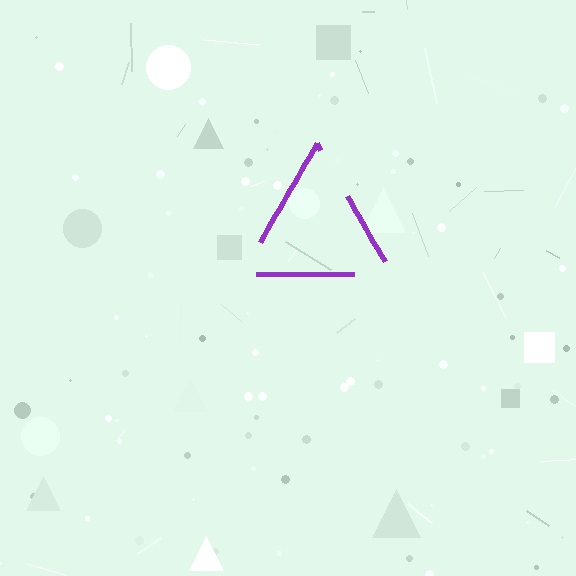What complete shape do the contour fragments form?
The contour fragments form a triangle.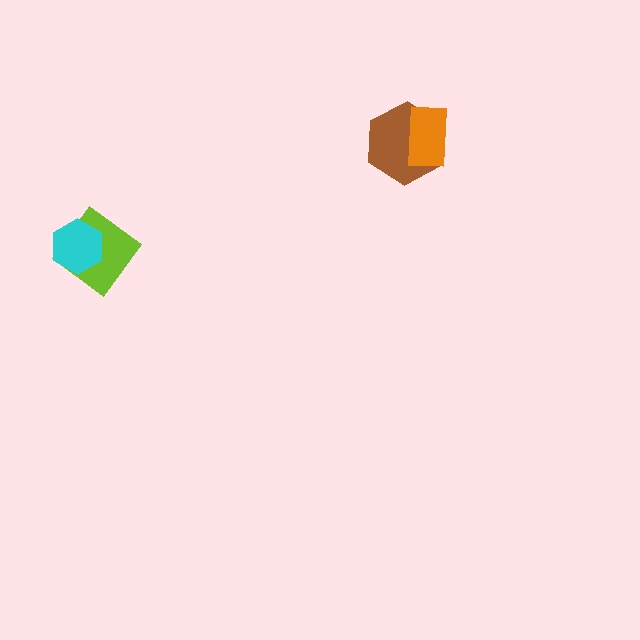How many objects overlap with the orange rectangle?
1 object overlaps with the orange rectangle.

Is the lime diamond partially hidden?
Yes, it is partially covered by another shape.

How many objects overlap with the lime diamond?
1 object overlaps with the lime diamond.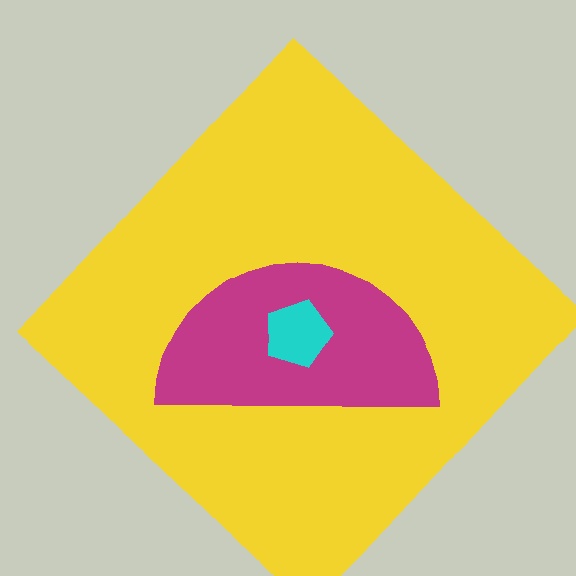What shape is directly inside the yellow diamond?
The magenta semicircle.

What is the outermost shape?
The yellow diamond.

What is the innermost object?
The cyan pentagon.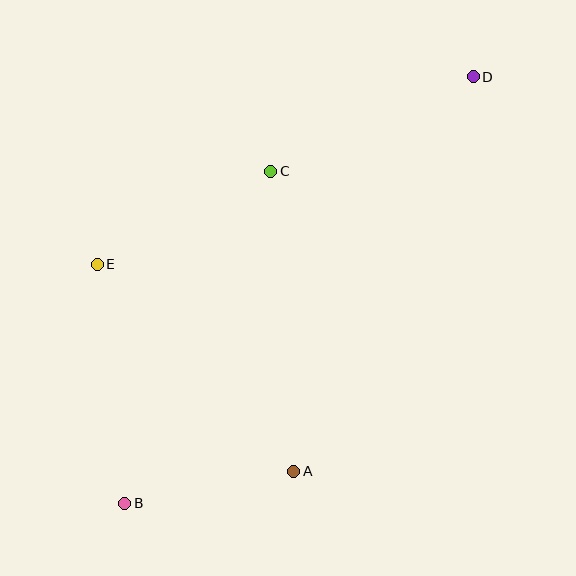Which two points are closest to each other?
Points A and B are closest to each other.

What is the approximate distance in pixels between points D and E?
The distance between D and E is approximately 420 pixels.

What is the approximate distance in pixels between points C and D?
The distance between C and D is approximately 224 pixels.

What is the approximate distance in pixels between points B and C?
The distance between B and C is approximately 363 pixels.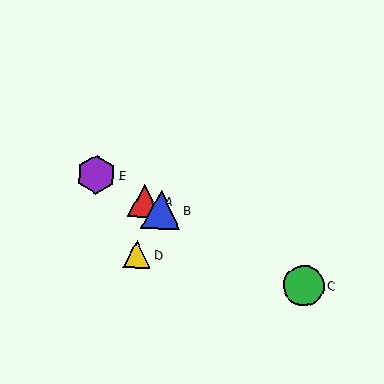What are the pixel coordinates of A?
Object A is at (145, 201).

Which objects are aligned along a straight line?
Objects A, B, C, E are aligned along a straight line.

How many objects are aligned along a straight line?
4 objects (A, B, C, E) are aligned along a straight line.